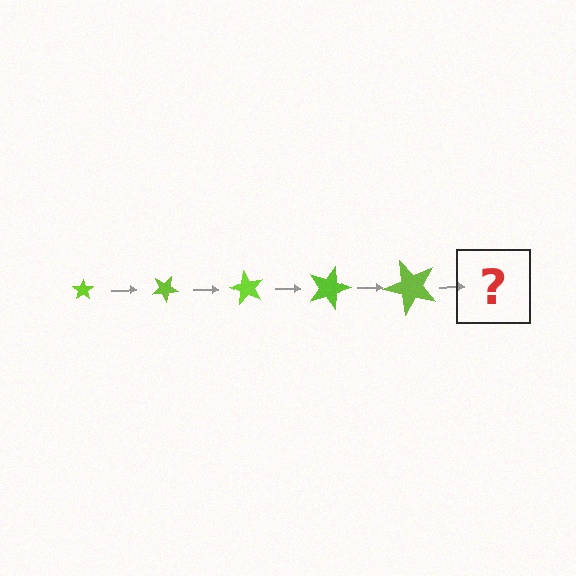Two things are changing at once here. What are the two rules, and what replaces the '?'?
The two rules are that the star grows larger each step and it rotates 30 degrees each step. The '?' should be a star, larger than the previous one and rotated 150 degrees from the start.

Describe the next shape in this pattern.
It should be a star, larger than the previous one and rotated 150 degrees from the start.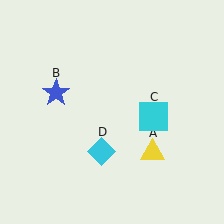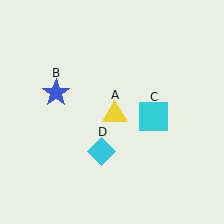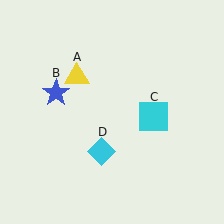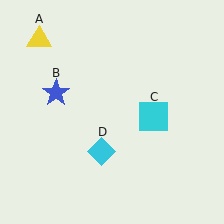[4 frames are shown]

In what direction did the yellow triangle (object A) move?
The yellow triangle (object A) moved up and to the left.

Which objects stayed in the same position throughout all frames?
Blue star (object B) and cyan square (object C) and cyan diamond (object D) remained stationary.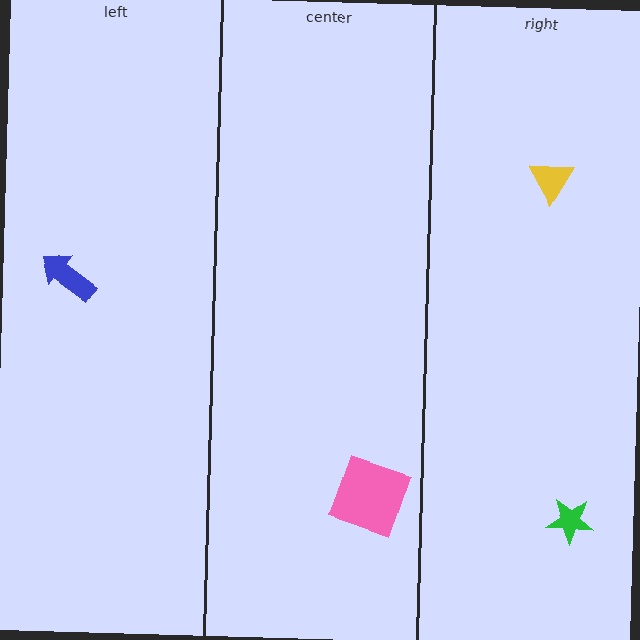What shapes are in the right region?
The yellow triangle, the green star.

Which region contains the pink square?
The center region.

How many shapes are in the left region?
1.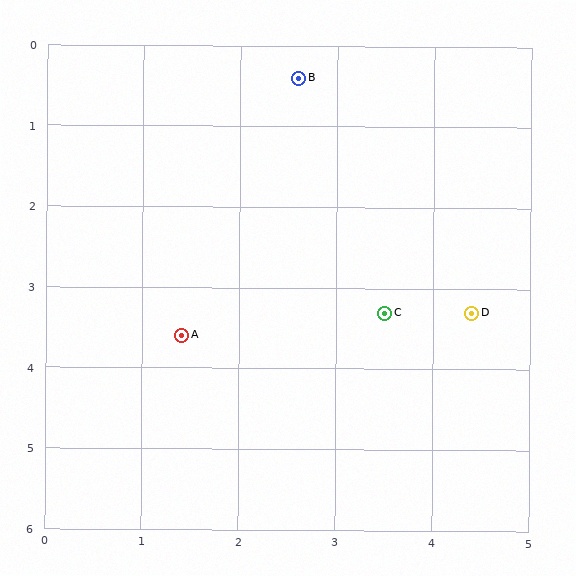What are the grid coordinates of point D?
Point D is at approximately (4.4, 3.3).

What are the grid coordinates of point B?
Point B is at approximately (2.6, 0.4).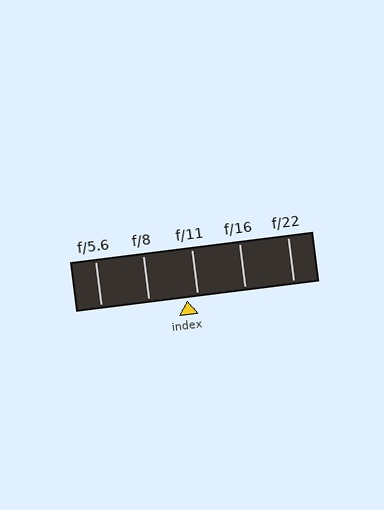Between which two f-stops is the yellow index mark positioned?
The index mark is between f/8 and f/11.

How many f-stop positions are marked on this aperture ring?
There are 5 f-stop positions marked.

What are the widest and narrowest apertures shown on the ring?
The widest aperture shown is f/5.6 and the narrowest is f/22.